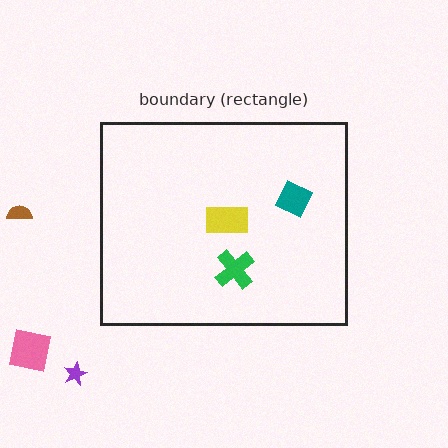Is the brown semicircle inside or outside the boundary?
Outside.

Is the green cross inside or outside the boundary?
Inside.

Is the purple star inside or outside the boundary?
Outside.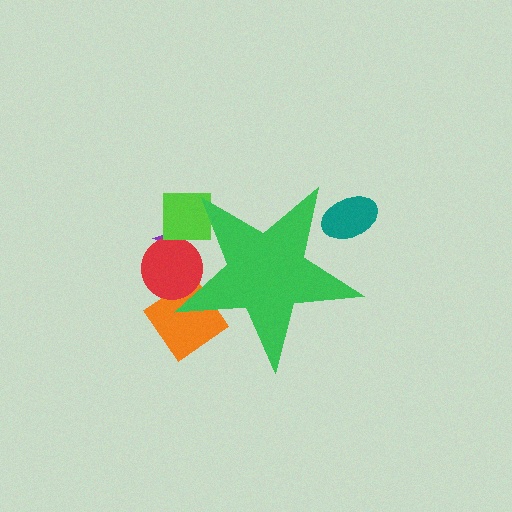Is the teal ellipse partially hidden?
Yes, the teal ellipse is partially hidden behind the green star.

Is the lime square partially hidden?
Yes, the lime square is partially hidden behind the green star.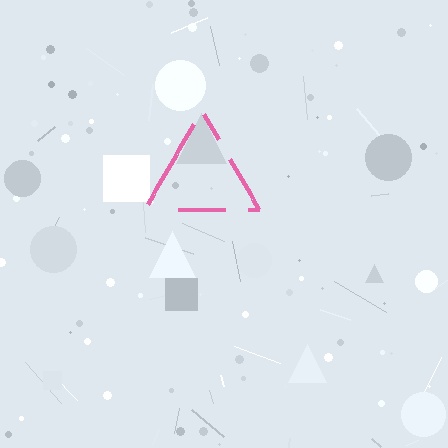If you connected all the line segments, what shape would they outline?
They would outline a triangle.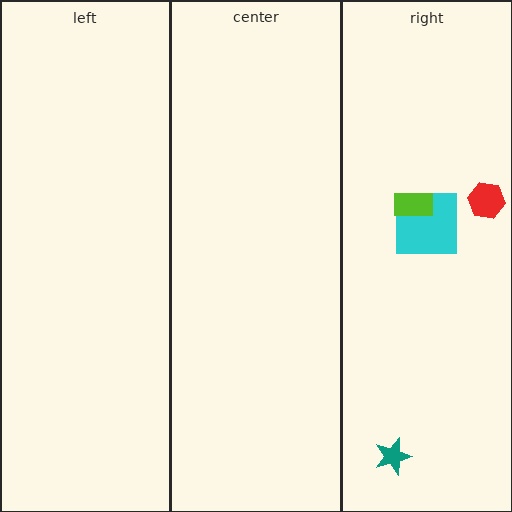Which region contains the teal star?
The right region.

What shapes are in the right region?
The teal star, the red hexagon, the cyan square, the lime rectangle.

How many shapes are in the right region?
4.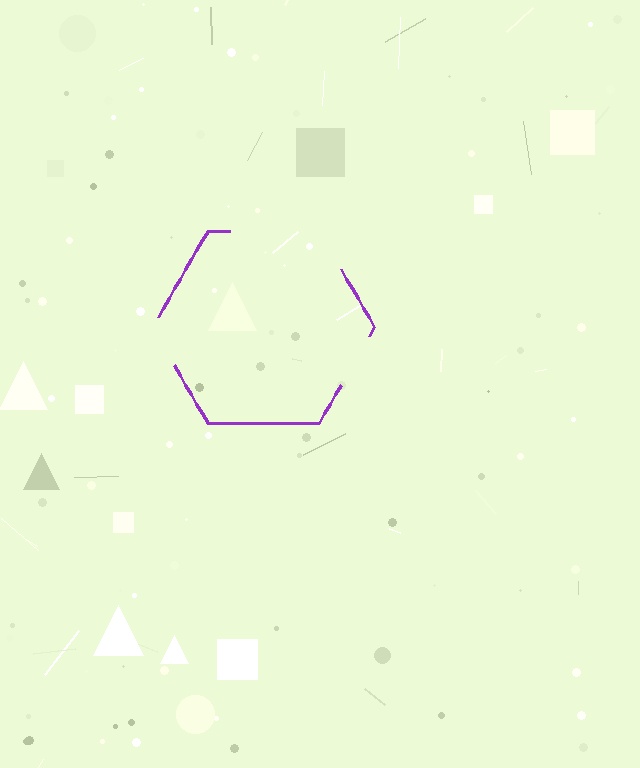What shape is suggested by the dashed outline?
The dashed outline suggests a hexagon.